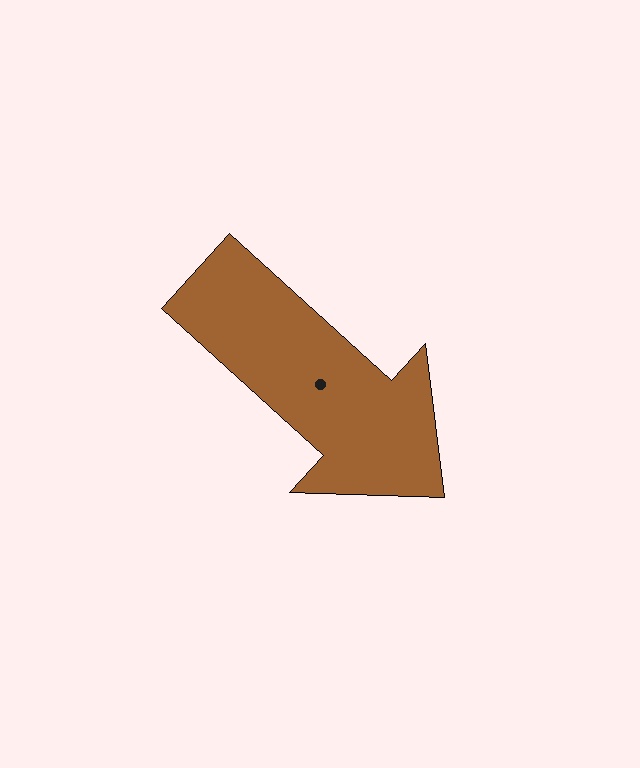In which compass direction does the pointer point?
Southeast.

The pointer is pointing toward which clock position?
Roughly 4 o'clock.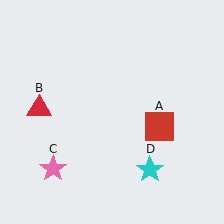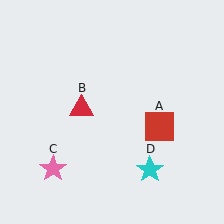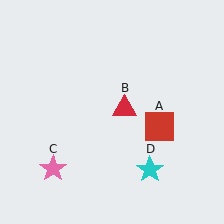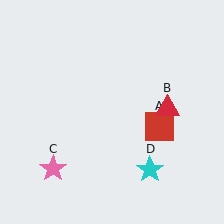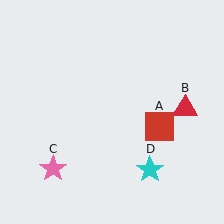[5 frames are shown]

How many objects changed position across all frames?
1 object changed position: red triangle (object B).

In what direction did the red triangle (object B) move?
The red triangle (object B) moved right.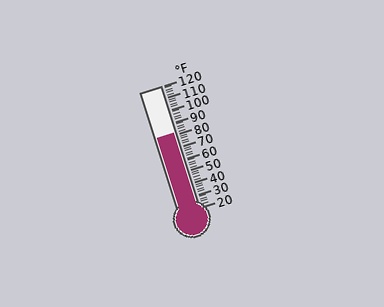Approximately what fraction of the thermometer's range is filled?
The thermometer is filled to approximately 60% of its range.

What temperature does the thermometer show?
The thermometer shows approximately 82°F.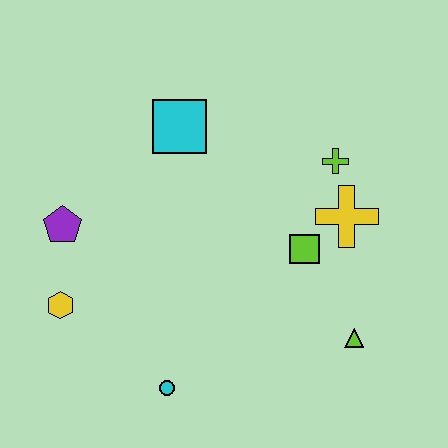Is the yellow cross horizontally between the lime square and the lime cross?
No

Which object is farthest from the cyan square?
The lime triangle is farthest from the cyan square.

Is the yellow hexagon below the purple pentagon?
Yes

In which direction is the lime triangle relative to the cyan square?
The lime triangle is below the cyan square.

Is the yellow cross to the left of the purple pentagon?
No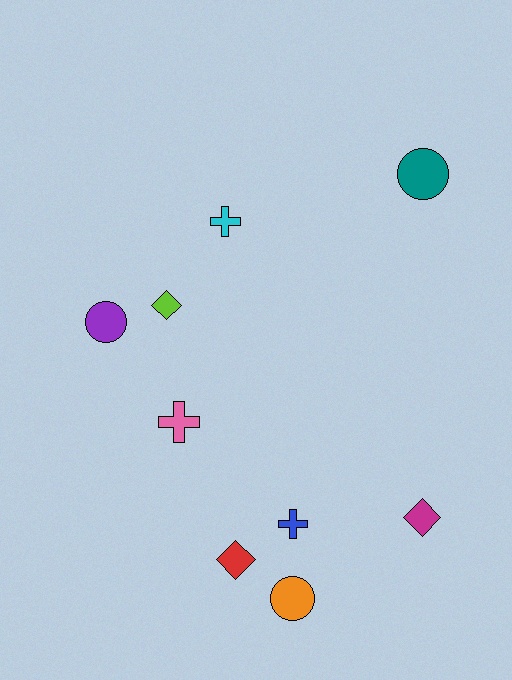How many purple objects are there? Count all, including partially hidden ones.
There is 1 purple object.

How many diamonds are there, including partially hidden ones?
There are 3 diamonds.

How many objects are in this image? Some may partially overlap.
There are 9 objects.